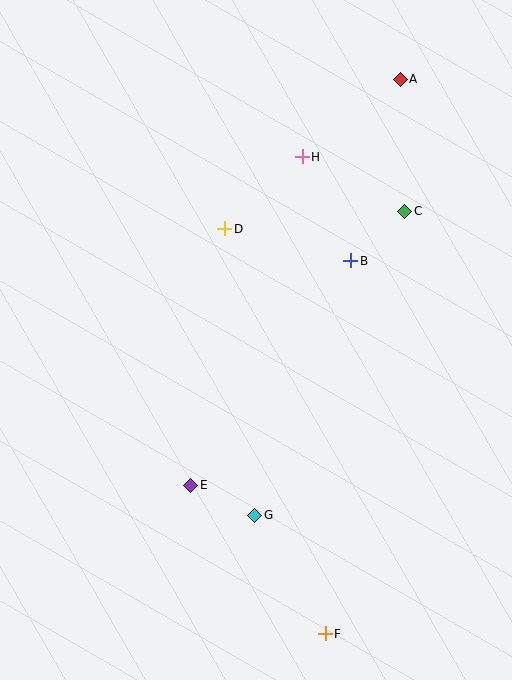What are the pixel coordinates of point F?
Point F is at (325, 634).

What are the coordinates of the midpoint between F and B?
The midpoint between F and B is at (338, 447).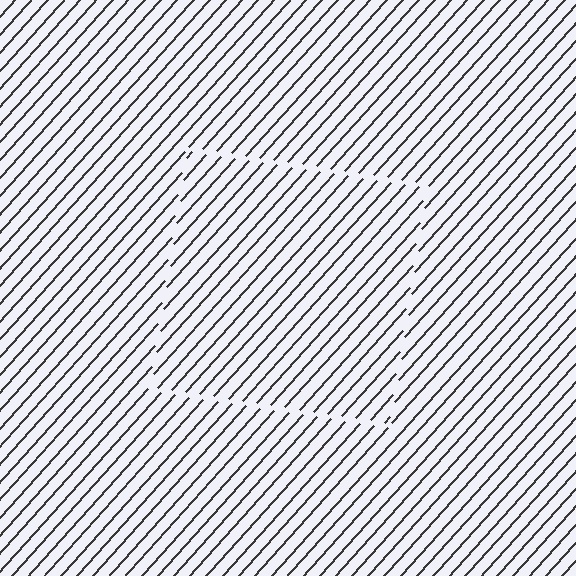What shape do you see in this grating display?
An illusory square. The interior of the shape contains the same grating, shifted by half a period — the contour is defined by the phase discontinuity where line-ends from the inner and outer gratings abut.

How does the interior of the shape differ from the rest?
The interior of the shape contains the same grating, shifted by half a period — the contour is defined by the phase discontinuity where line-ends from the inner and outer gratings abut.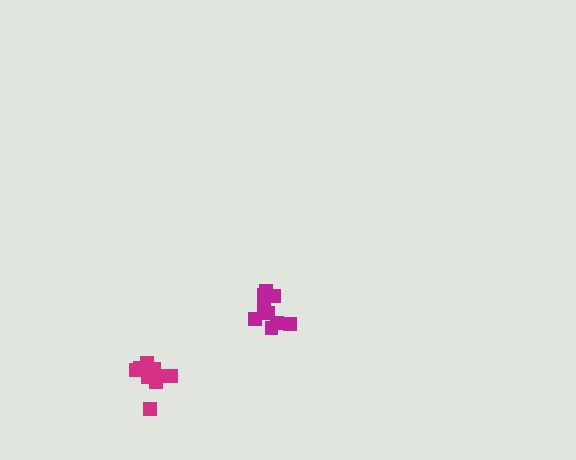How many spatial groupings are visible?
There are 2 spatial groupings.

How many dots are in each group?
Group 1: 10 dots, Group 2: 9 dots (19 total).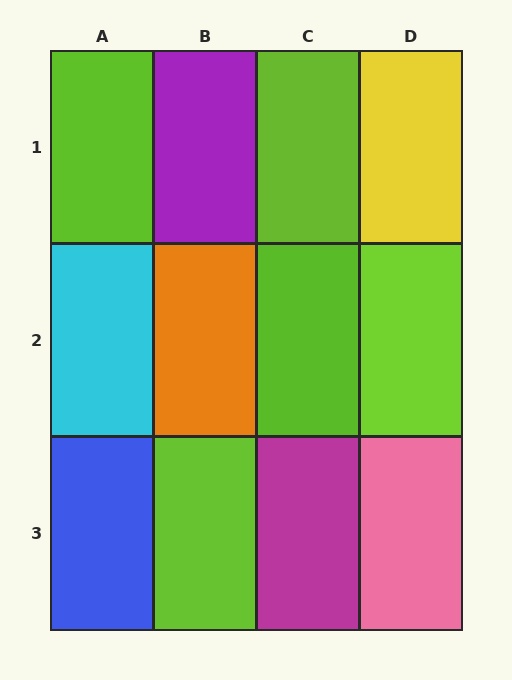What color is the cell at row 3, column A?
Blue.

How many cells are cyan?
1 cell is cyan.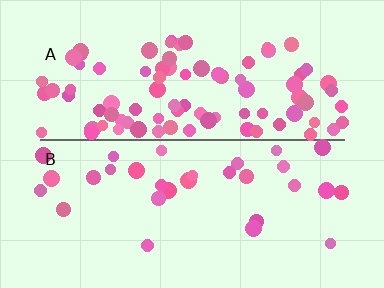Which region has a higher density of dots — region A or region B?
A (the top).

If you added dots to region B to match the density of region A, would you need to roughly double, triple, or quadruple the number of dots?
Approximately triple.